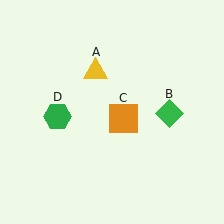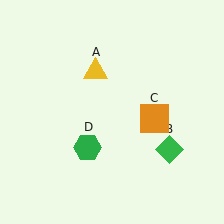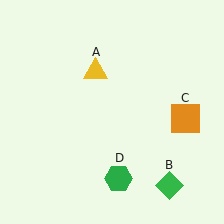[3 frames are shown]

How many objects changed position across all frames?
3 objects changed position: green diamond (object B), orange square (object C), green hexagon (object D).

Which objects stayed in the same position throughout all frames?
Yellow triangle (object A) remained stationary.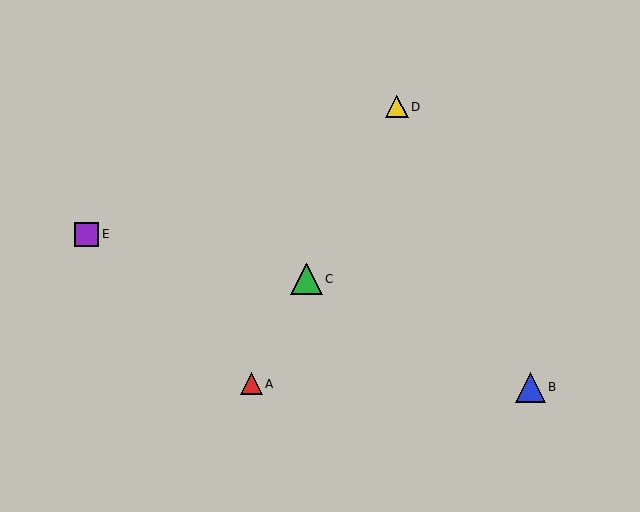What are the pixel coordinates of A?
Object A is at (252, 384).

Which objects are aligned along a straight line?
Objects A, C, D are aligned along a straight line.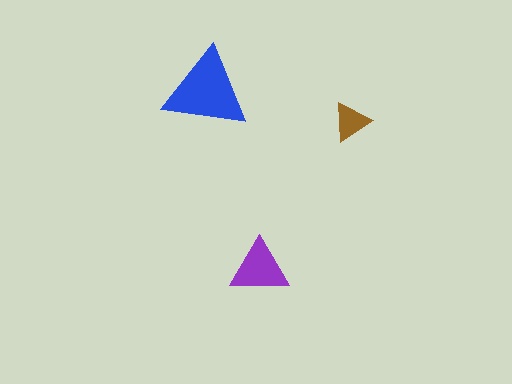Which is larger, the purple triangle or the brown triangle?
The purple one.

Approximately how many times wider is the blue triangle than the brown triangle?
About 2 times wider.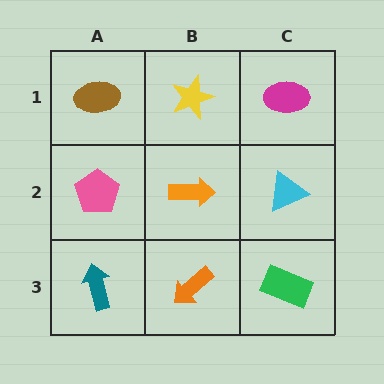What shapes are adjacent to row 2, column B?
A yellow star (row 1, column B), an orange arrow (row 3, column B), a pink pentagon (row 2, column A), a cyan triangle (row 2, column C).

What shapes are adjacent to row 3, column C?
A cyan triangle (row 2, column C), an orange arrow (row 3, column B).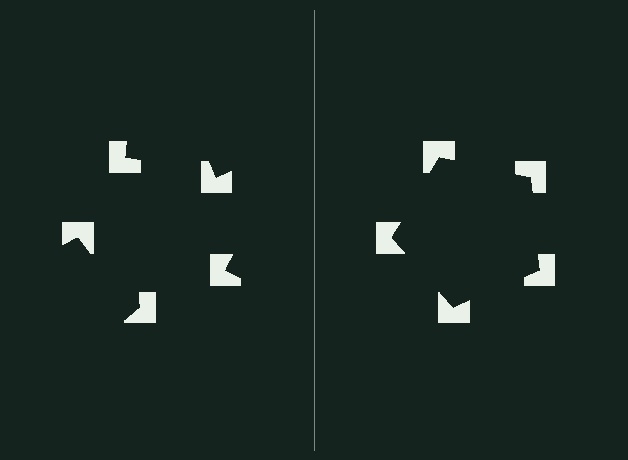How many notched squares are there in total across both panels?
10 — 5 on each side.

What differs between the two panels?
The notched squares are positioned identically on both sides; only the wedge orientations differ. On the right they align to a pentagon; on the left they are misaligned.